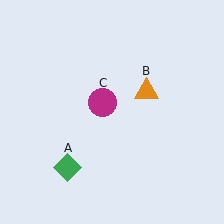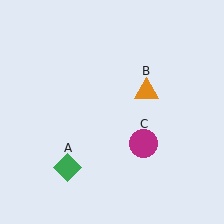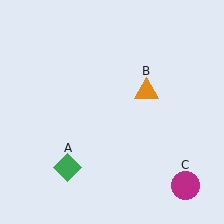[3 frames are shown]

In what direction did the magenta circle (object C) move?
The magenta circle (object C) moved down and to the right.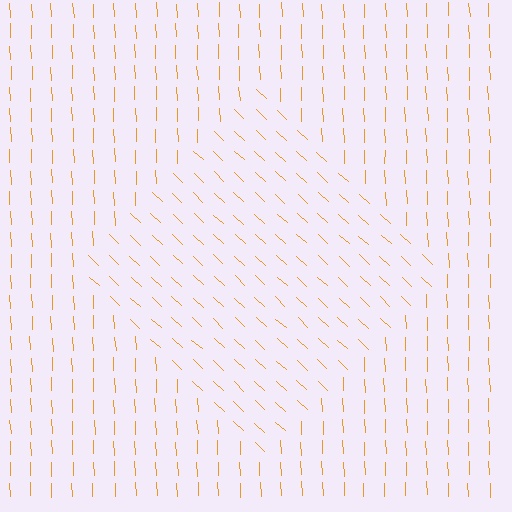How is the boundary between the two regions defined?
The boundary is defined purely by a change in line orientation (approximately 45 degrees difference). All lines are the same color and thickness.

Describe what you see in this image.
The image is filled with small orange line segments. A diamond region in the image has lines oriented differently from the surrounding lines, creating a visible texture boundary.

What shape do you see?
I see a diamond.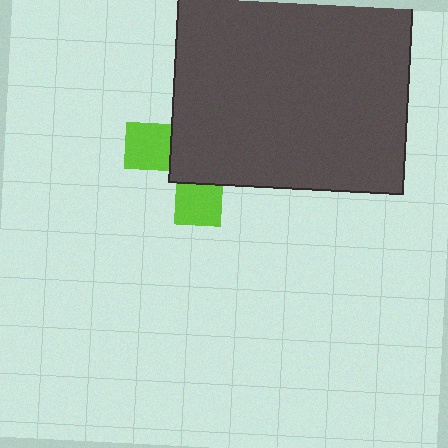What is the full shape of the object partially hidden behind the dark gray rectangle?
The partially hidden object is a lime cross.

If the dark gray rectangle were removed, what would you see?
You would see the complete lime cross.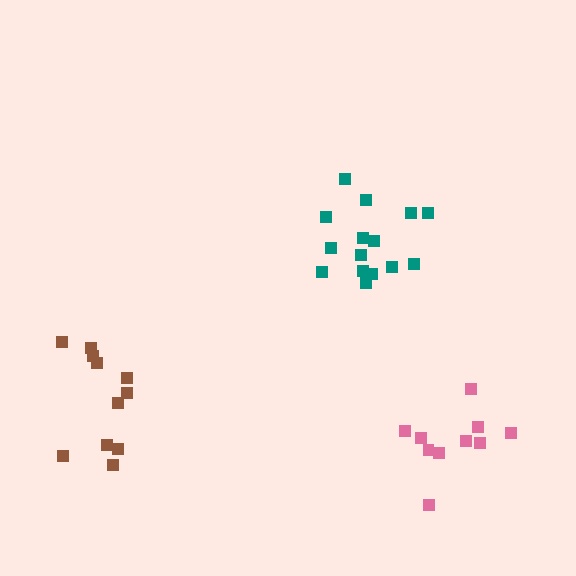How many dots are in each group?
Group 1: 15 dots, Group 2: 11 dots, Group 3: 10 dots (36 total).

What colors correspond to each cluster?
The clusters are colored: teal, brown, pink.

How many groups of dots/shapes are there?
There are 3 groups.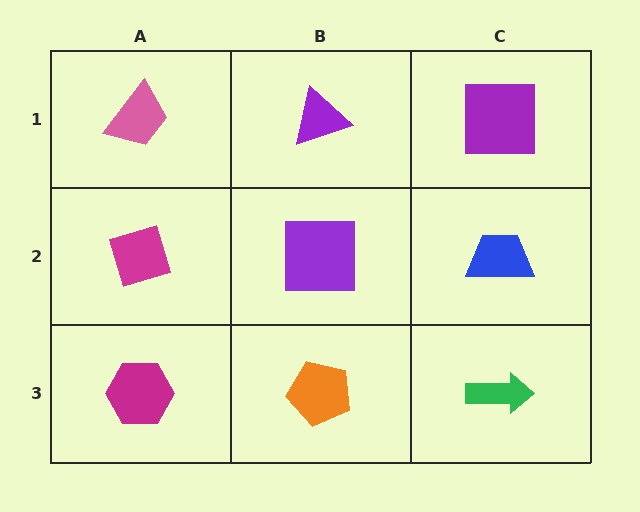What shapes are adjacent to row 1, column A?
A magenta diamond (row 2, column A), a purple triangle (row 1, column B).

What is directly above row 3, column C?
A blue trapezoid.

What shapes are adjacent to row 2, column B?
A purple triangle (row 1, column B), an orange pentagon (row 3, column B), a magenta diamond (row 2, column A), a blue trapezoid (row 2, column C).